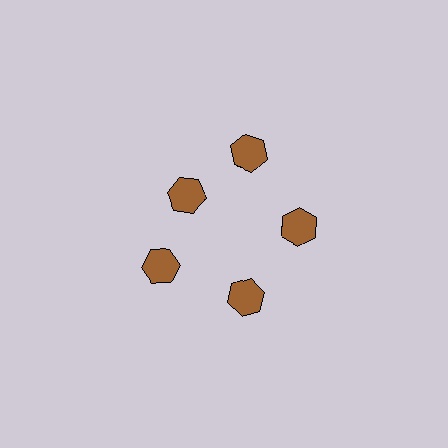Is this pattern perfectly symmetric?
No. The 5 brown hexagons are arranged in a ring, but one element near the 10 o'clock position is pulled inward toward the center, breaking the 5-fold rotational symmetry.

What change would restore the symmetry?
The symmetry would be restored by moving it outward, back onto the ring so that all 5 hexagons sit at equal angles and equal distance from the center.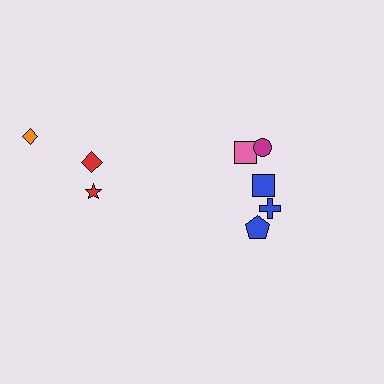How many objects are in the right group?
There are 5 objects.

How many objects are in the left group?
There are 3 objects.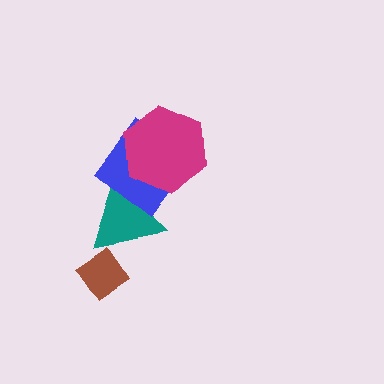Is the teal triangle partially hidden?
Yes, it is partially covered by another shape.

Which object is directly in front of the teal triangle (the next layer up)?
The blue diamond is directly in front of the teal triangle.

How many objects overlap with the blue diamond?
2 objects overlap with the blue diamond.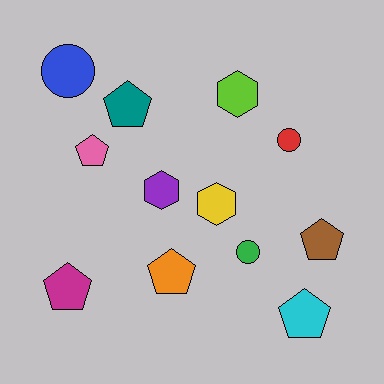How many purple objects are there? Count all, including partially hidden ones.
There is 1 purple object.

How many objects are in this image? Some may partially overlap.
There are 12 objects.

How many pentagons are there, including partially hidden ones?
There are 6 pentagons.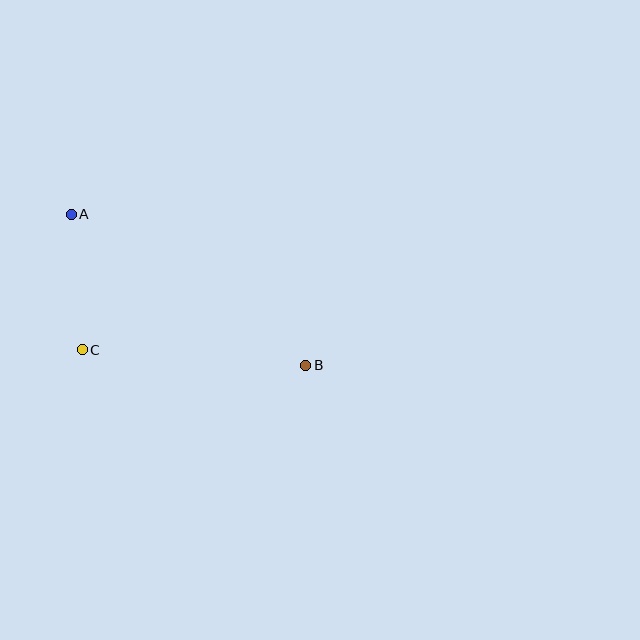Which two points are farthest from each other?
Points A and B are farthest from each other.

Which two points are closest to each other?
Points A and C are closest to each other.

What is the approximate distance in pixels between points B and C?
The distance between B and C is approximately 224 pixels.